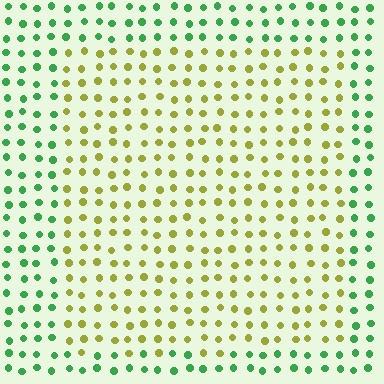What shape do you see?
I see a rectangle.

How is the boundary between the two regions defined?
The boundary is defined purely by a slight shift in hue (about 64 degrees). Spacing, size, and orientation are identical on both sides.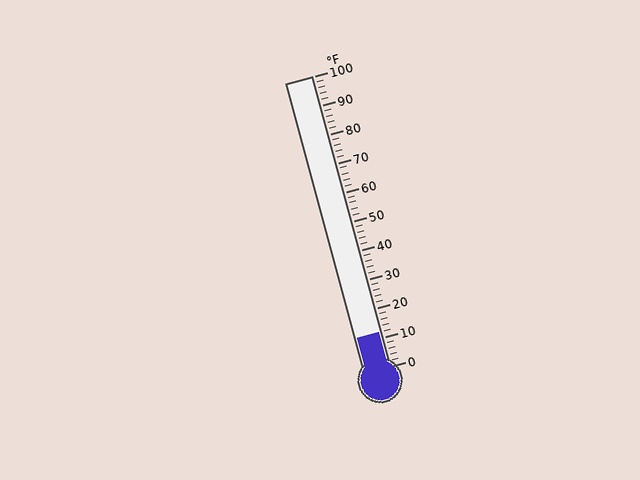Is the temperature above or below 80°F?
The temperature is below 80°F.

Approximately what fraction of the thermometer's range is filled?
The thermometer is filled to approximately 10% of its range.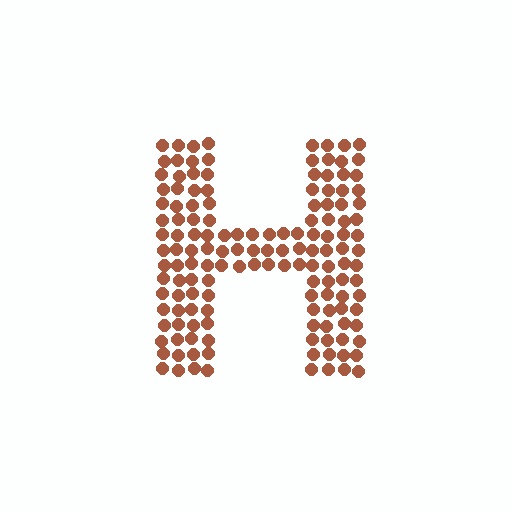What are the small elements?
The small elements are circles.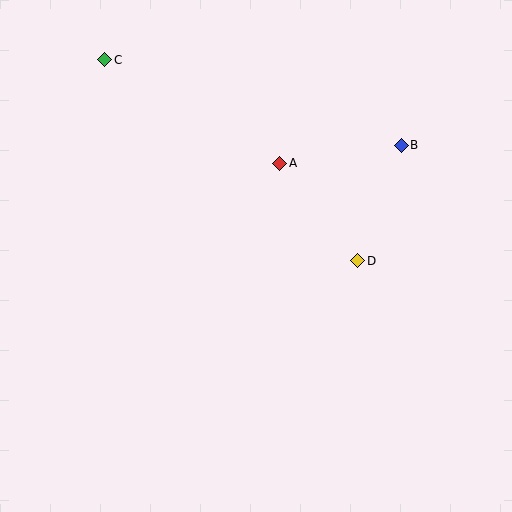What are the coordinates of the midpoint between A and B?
The midpoint between A and B is at (340, 154).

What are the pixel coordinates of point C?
Point C is at (105, 60).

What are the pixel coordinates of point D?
Point D is at (358, 261).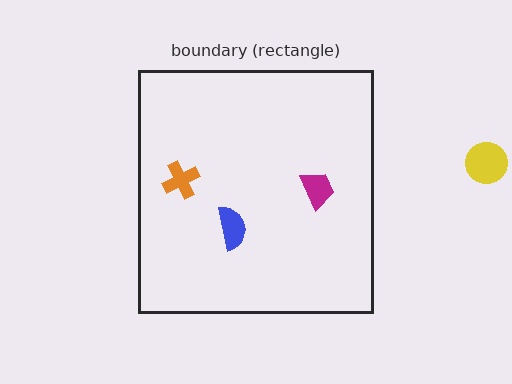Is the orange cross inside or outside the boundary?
Inside.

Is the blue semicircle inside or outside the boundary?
Inside.